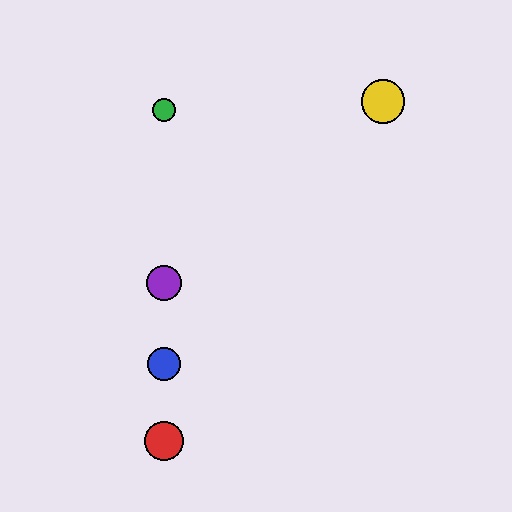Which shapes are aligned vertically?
The red circle, the blue circle, the green circle, the purple circle are aligned vertically.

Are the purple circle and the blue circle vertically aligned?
Yes, both are at x≈164.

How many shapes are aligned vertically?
4 shapes (the red circle, the blue circle, the green circle, the purple circle) are aligned vertically.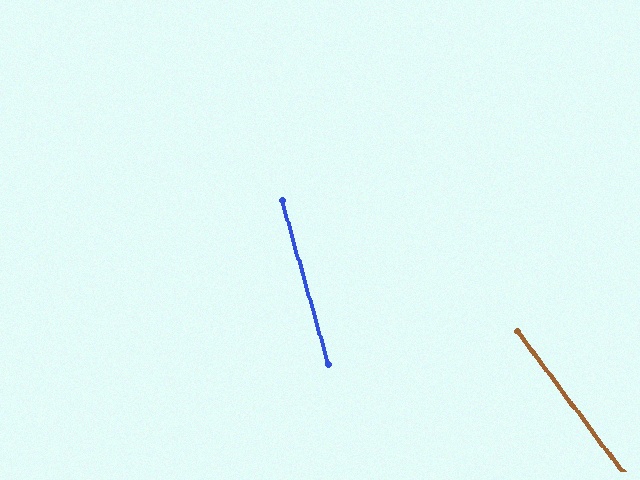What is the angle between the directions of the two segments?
Approximately 21 degrees.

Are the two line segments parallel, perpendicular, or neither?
Neither parallel nor perpendicular — they differ by about 21°.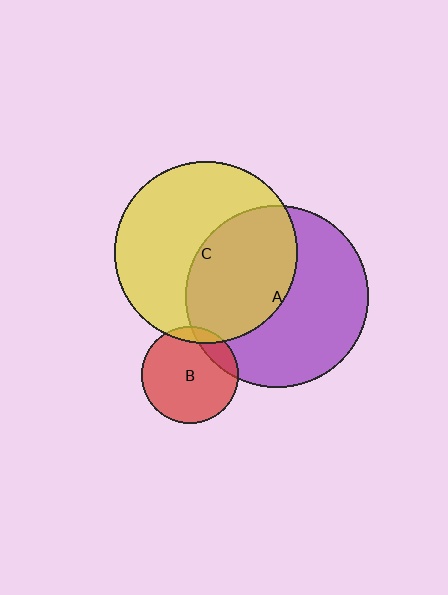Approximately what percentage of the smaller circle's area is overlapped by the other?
Approximately 15%.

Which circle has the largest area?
Circle A (purple).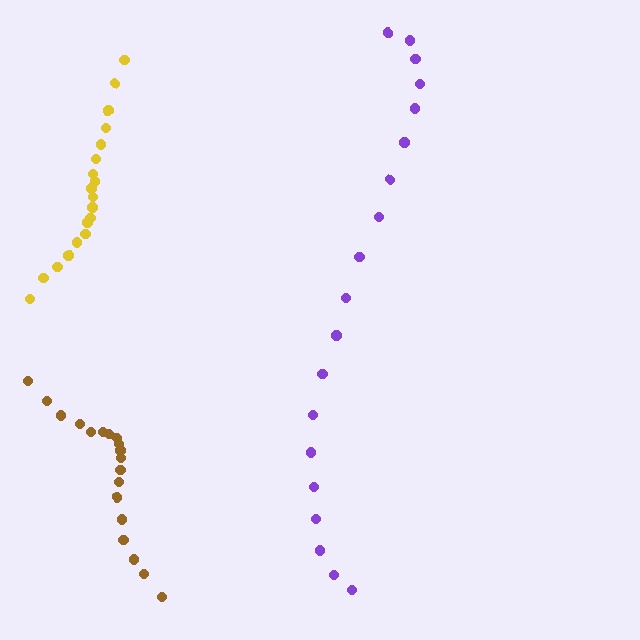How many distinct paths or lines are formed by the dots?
There are 3 distinct paths.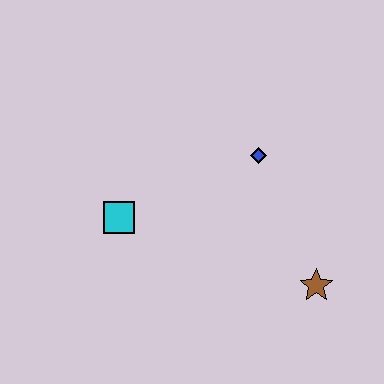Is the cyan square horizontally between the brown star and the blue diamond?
No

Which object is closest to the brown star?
The blue diamond is closest to the brown star.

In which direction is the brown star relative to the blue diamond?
The brown star is below the blue diamond.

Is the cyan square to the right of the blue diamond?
No